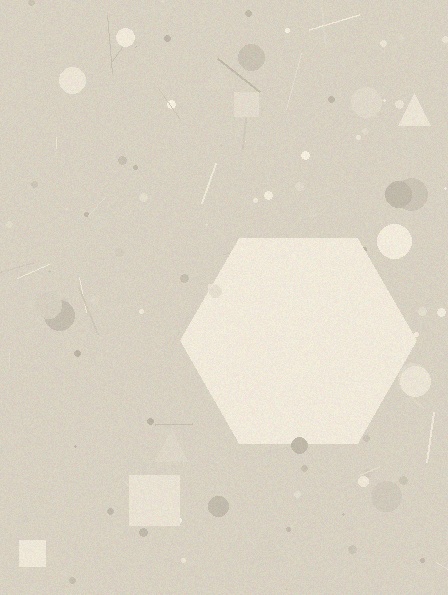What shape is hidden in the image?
A hexagon is hidden in the image.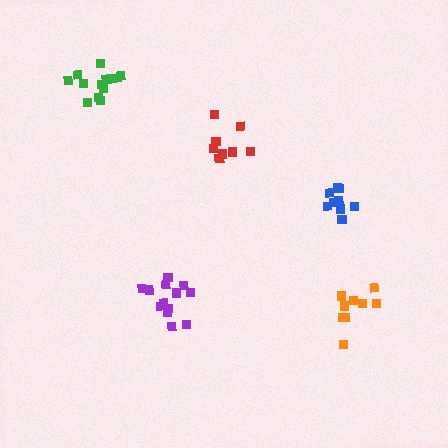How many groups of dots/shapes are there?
There are 5 groups.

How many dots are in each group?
Group 1: 9 dots, Group 2: 13 dots, Group 3: 8 dots, Group 4: 9 dots, Group 5: 13 dots (52 total).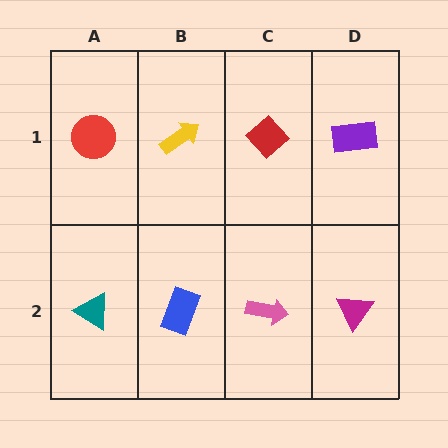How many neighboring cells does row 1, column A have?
2.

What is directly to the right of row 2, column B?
A pink arrow.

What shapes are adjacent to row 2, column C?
A red diamond (row 1, column C), a blue rectangle (row 2, column B), a magenta triangle (row 2, column D).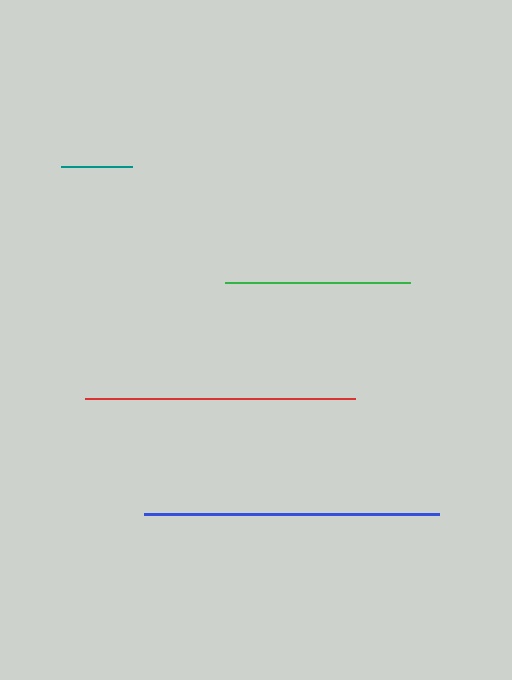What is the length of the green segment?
The green segment is approximately 185 pixels long.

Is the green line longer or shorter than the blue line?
The blue line is longer than the green line.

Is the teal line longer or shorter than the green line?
The green line is longer than the teal line.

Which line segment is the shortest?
The teal line is the shortest at approximately 71 pixels.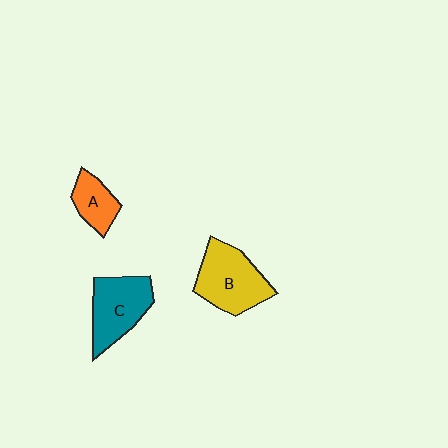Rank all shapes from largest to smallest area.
From largest to smallest: B (yellow), C (teal), A (orange).